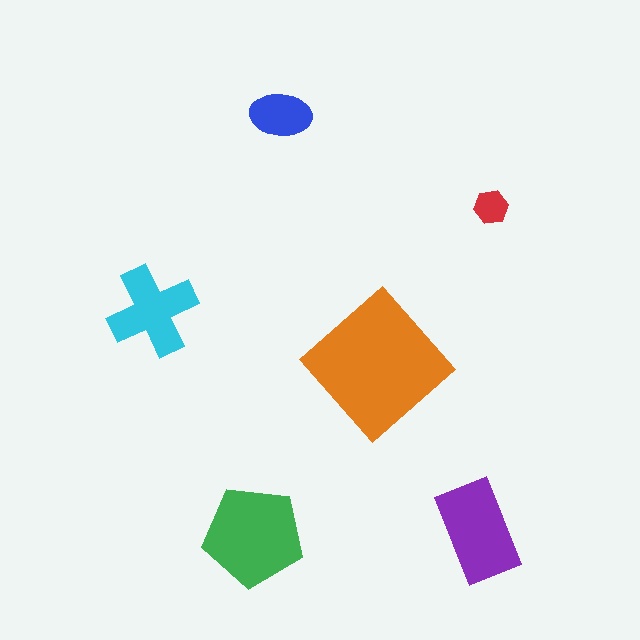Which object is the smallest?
The red hexagon.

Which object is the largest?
The orange diamond.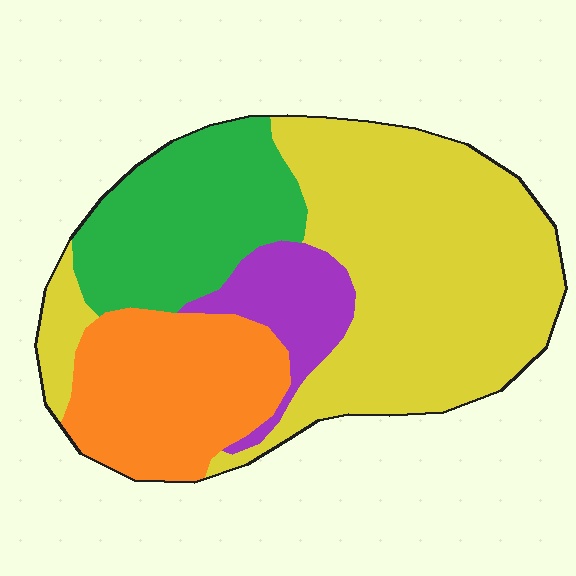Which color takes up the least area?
Purple, at roughly 10%.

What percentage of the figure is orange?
Orange takes up about one fifth (1/5) of the figure.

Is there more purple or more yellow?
Yellow.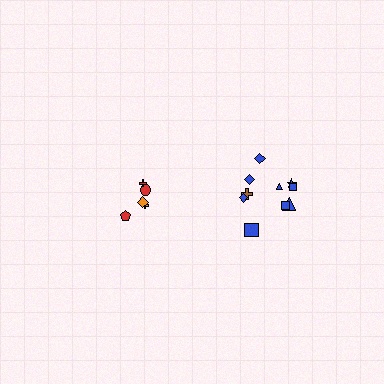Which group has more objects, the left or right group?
The right group.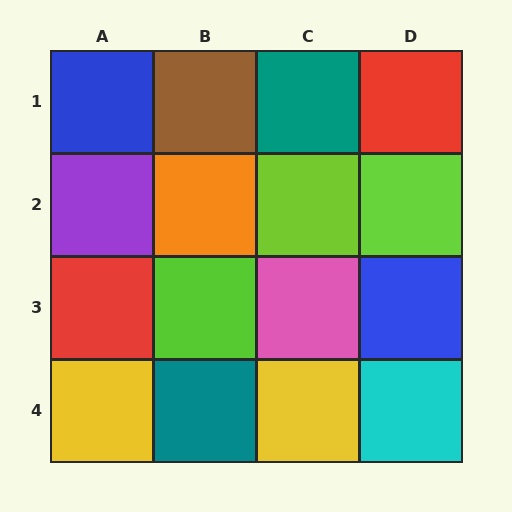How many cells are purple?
1 cell is purple.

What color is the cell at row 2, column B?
Orange.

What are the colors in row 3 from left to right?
Red, lime, pink, blue.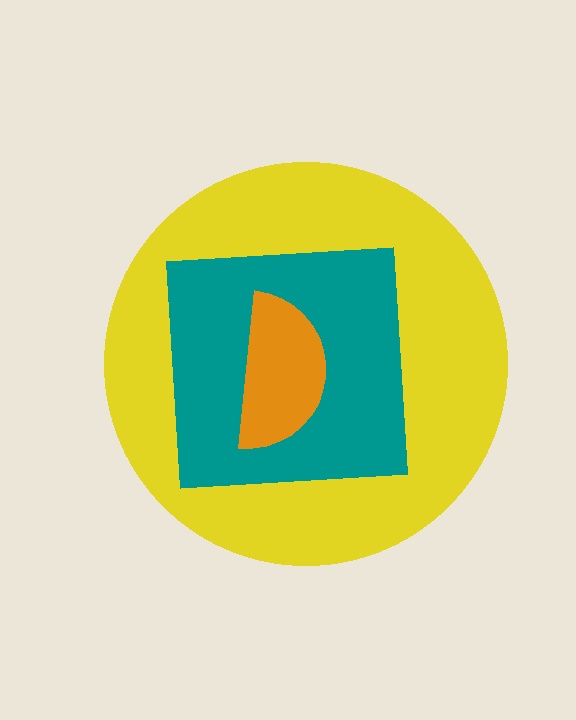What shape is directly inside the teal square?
The orange semicircle.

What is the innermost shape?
The orange semicircle.